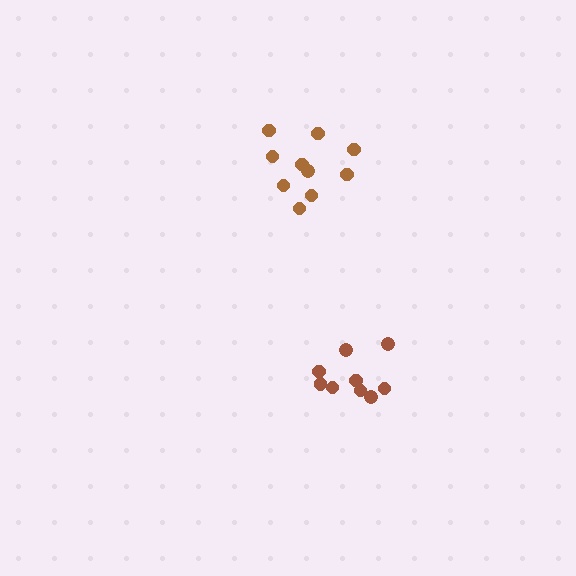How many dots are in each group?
Group 1: 9 dots, Group 2: 11 dots (20 total).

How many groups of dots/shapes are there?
There are 2 groups.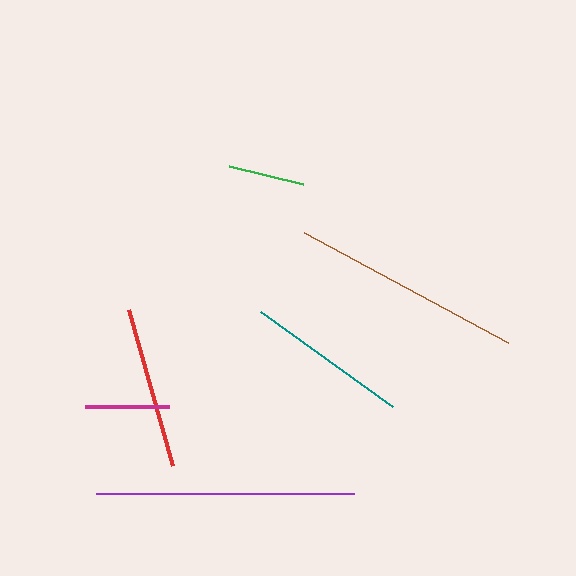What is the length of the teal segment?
The teal segment is approximately 163 pixels long.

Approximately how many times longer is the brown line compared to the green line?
The brown line is approximately 3.0 times the length of the green line.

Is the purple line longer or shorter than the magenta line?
The purple line is longer than the magenta line.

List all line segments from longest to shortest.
From longest to shortest: purple, brown, teal, red, magenta, green.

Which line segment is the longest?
The purple line is the longest at approximately 257 pixels.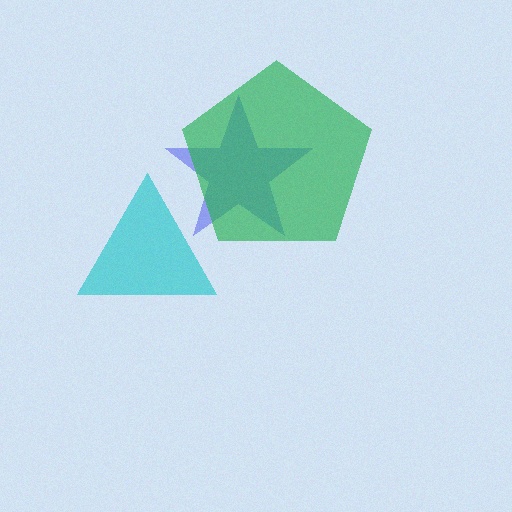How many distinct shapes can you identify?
There are 3 distinct shapes: a cyan triangle, a blue star, a green pentagon.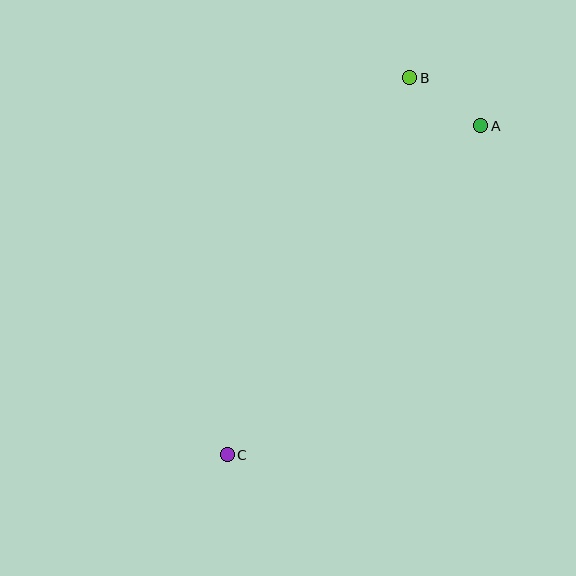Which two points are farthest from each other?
Points B and C are farthest from each other.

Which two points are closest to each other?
Points A and B are closest to each other.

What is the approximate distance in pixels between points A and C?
The distance between A and C is approximately 415 pixels.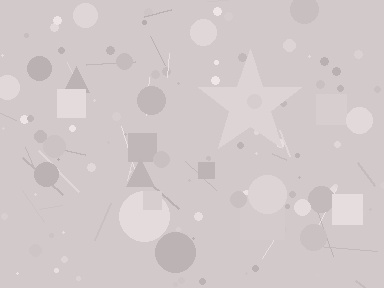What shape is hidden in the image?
A star is hidden in the image.